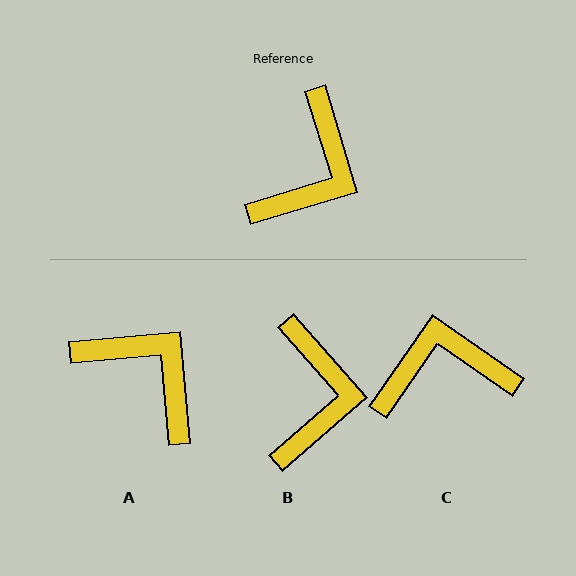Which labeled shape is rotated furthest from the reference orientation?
C, about 128 degrees away.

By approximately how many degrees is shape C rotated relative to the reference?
Approximately 128 degrees counter-clockwise.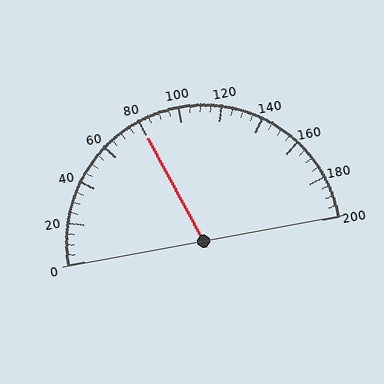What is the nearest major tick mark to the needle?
The nearest major tick mark is 80.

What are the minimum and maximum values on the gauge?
The gauge ranges from 0 to 200.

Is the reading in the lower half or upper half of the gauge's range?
The reading is in the lower half of the range (0 to 200).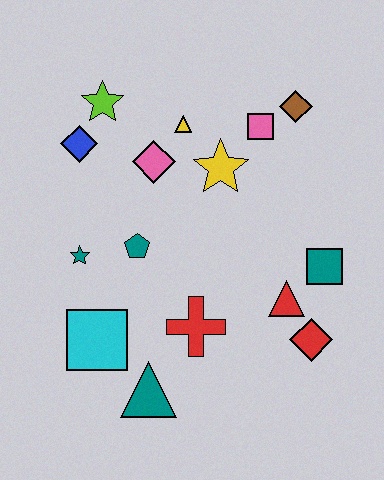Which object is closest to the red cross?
The teal triangle is closest to the red cross.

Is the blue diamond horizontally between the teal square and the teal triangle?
No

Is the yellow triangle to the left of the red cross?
Yes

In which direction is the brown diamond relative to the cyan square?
The brown diamond is above the cyan square.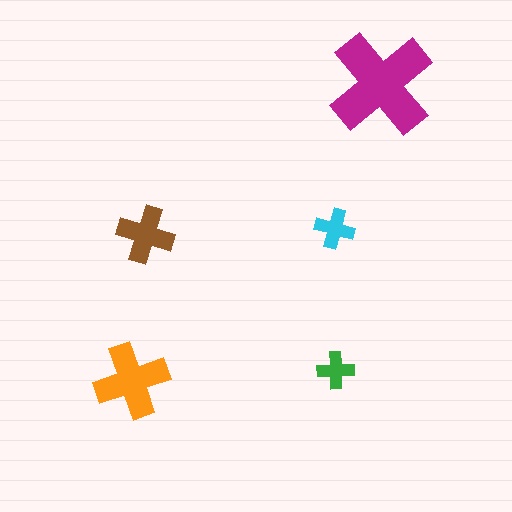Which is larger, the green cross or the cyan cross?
The cyan one.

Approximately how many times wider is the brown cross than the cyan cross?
About 1.5 times wider.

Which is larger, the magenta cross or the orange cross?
The magenta one.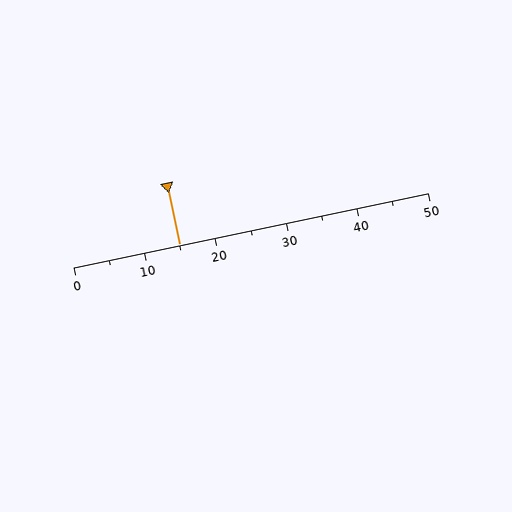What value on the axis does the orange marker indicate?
The marker indicates approximately 15.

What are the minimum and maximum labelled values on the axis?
The axis runs from 0 to 50.